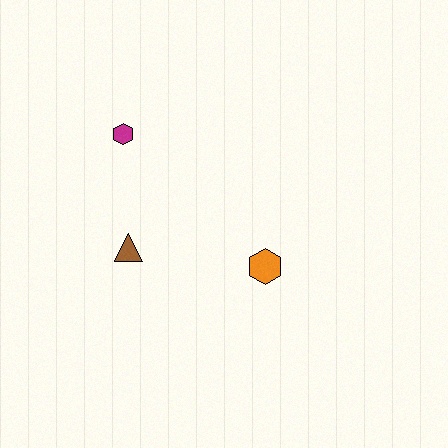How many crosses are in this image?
There are no crosses.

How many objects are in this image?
There are 3 objects.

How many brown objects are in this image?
There is 1 brown object.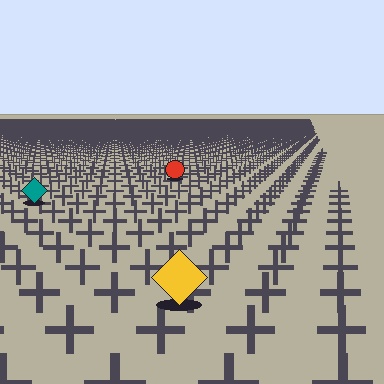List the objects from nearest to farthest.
From nearest to farthest: the yellow diamond, the teal diamond, the red circle.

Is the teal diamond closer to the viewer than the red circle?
Yes. The teal diamond is closer — you can tell from the texture gradient: the ground texture is coarser near it.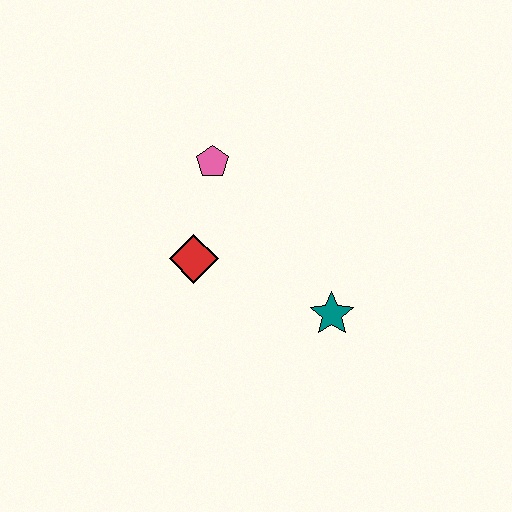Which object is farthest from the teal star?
The pink pentagon is farthest from the teal star.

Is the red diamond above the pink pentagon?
No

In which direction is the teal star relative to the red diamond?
The teal star is to the right of the red diamond.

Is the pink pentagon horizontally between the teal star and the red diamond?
Yes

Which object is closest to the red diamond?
The pink pentagon is closest to the red diamond.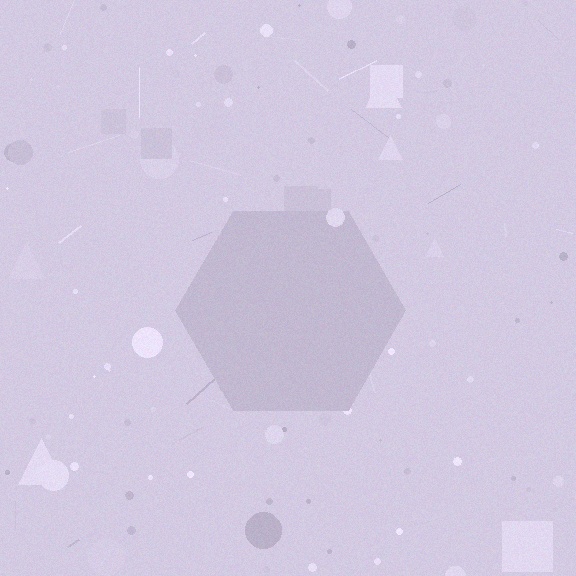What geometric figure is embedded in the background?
A hexagon is embedded in the background.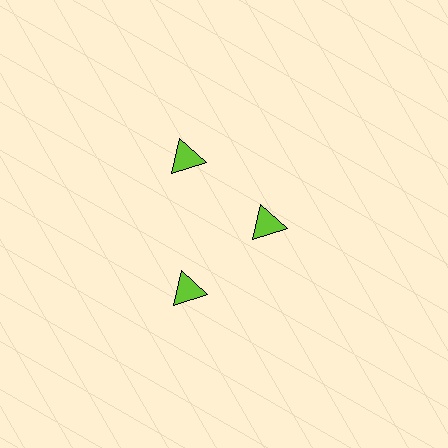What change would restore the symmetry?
The symmetry would be restored by moving it outward, back onto the ring so that all 3 triangles sit at equal angles and equal distance from the center.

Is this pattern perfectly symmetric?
No. The 3 lime triangles are arranged in a ring, but one element near the 3 o'clock position is pulled inward toward the center, breaking the 3-fold rotational symmetry.